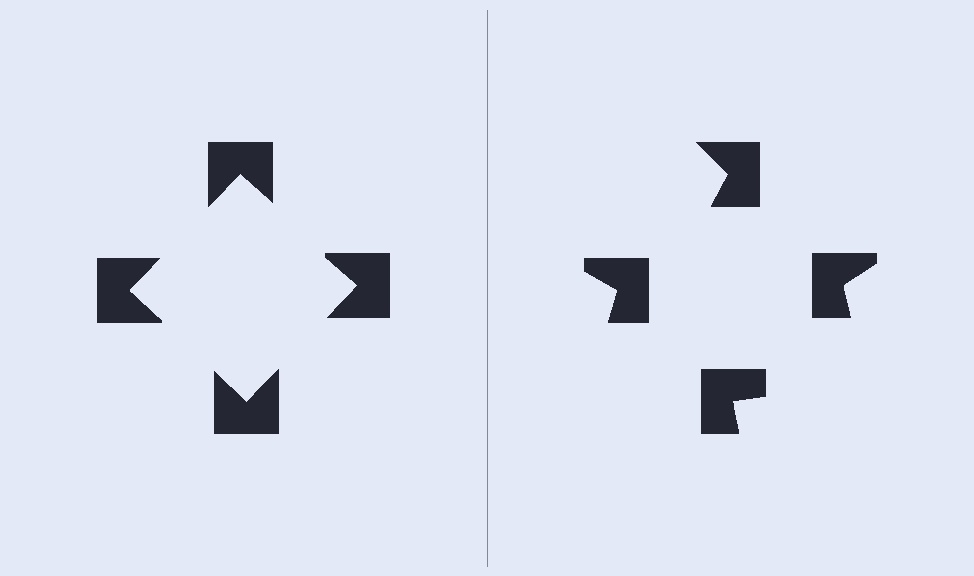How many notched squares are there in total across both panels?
8 — 4 on each side.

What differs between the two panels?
The notched squares are positioned identically on both sides; only the wedge orientations differ. On the left they align to a square; on the right they are misaligned.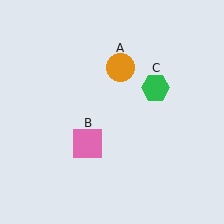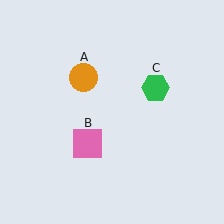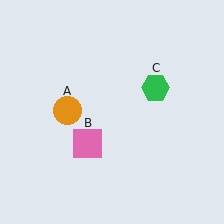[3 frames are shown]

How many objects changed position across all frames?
1 object changed position: orange circle (object A).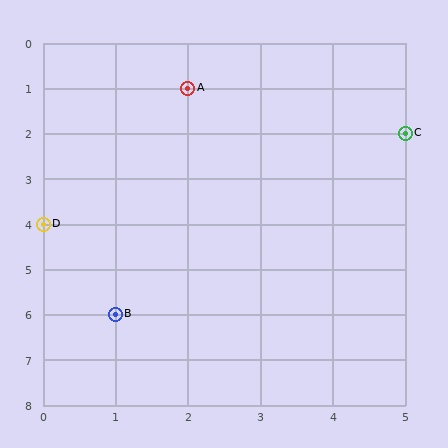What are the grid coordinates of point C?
Point C is at grid coordinates (5, 2).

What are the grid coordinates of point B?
Point B is at grid coordinates (1, 6).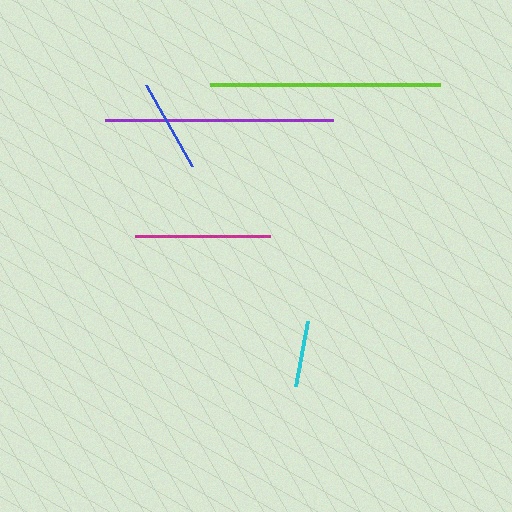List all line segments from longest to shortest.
From longest to shortest: lime, purple, magenta, blue, cyan.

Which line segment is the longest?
The lime line is the longest at approximately 230 pixels.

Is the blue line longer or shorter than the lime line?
The lime line is longer than the blue line.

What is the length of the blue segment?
The blue segment is approximately 93 pixels long.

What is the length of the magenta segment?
The magenta segment is approximately 134 pixels long.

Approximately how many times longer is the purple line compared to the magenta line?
The purple line is approximately 1.7 times the length of the magenta line.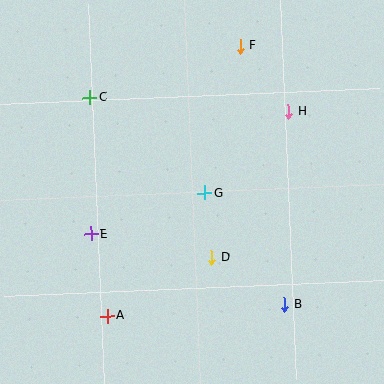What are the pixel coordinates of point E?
Point E is at (91, 234).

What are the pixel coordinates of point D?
Point D is at (212, 257).